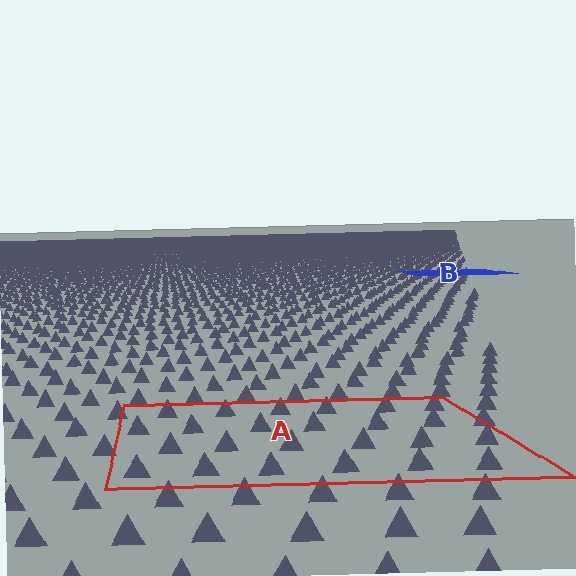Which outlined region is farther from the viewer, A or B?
Region B is farther from the viewer — the texture elements inside it appear smaller and more densely packed.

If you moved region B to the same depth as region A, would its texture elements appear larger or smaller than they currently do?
They would appear larger. At a closer depth, the same texture elements are projected at a bigger on-screen size.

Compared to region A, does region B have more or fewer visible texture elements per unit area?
Region B has more texture elements per unit area — they are packed more densely because it is farther away.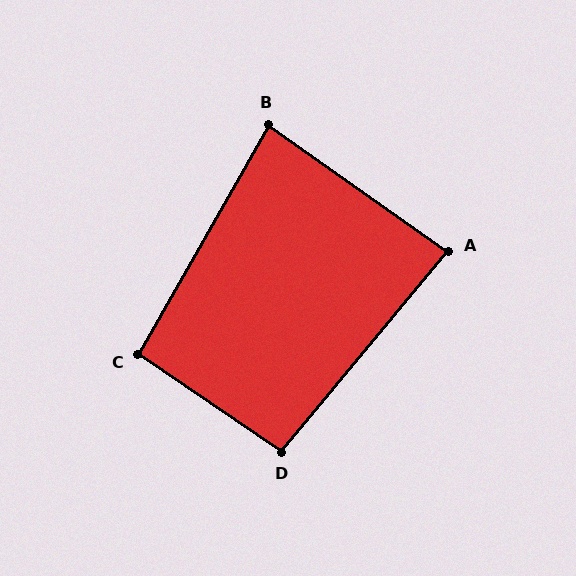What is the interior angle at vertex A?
Approximately 86 degrees (approximately right).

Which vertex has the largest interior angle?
D, at approximately 95 degrees.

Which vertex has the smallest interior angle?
B, at approximately 85 degrees.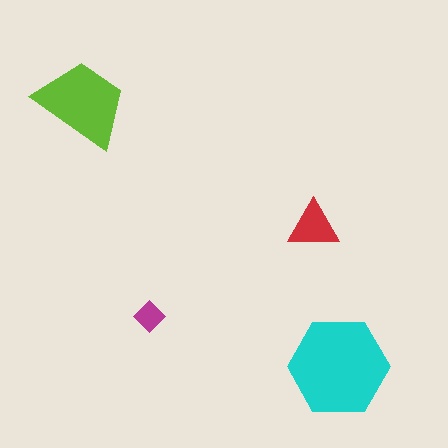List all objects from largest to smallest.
The cyan hexagon, the lime trapezoid, the red triangle, the magenta diamond.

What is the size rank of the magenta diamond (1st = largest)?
4th.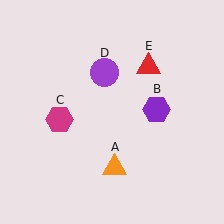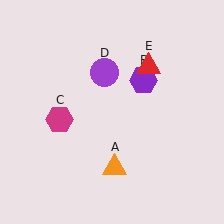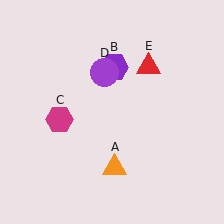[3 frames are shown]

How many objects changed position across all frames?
1 object changed position: purple hexagon (object B).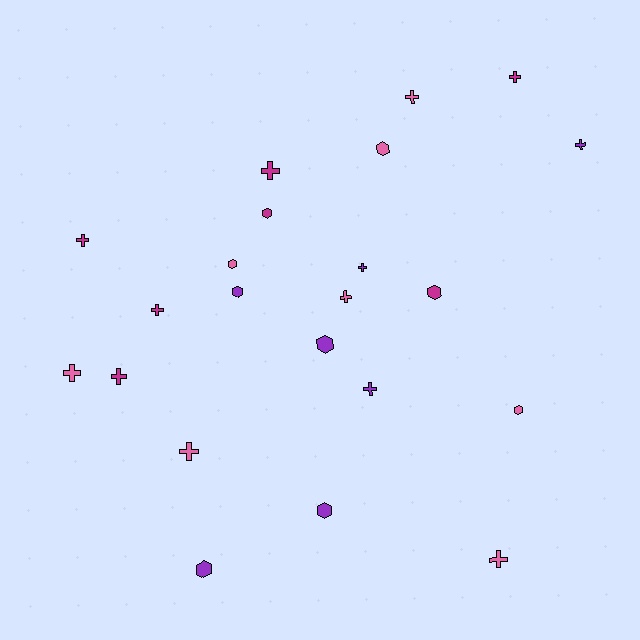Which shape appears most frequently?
Cross, with 13 objects.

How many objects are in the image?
There are 22 objects.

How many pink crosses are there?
There are 5 pink crosses.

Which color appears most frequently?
Pink, with 8 objects.